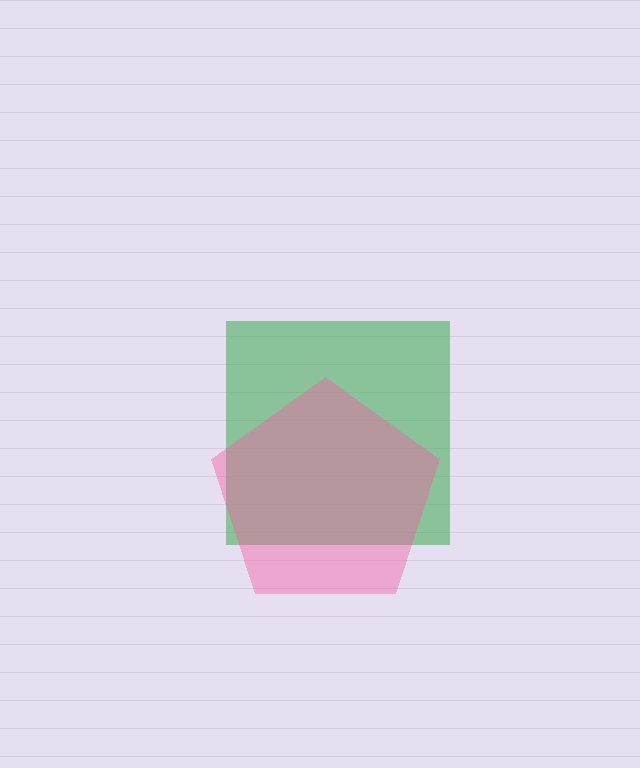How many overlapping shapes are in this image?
There are 2 overlapping shapes in the image.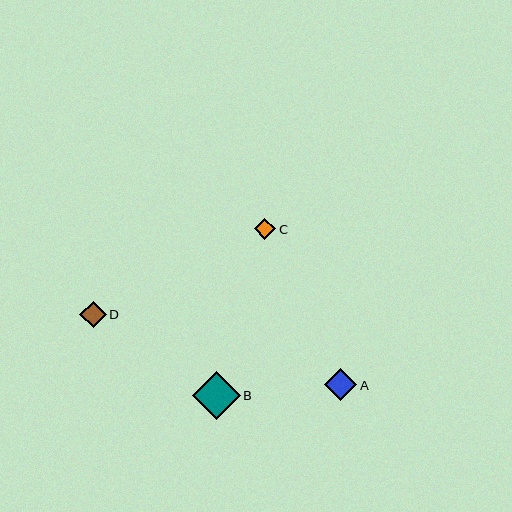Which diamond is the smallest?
Diamond C is the smallest with a size of approximately 22 pixels.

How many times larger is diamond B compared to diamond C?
Diamond B is approximately 2.2 times the size of diamond C.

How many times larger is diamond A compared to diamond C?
Diamond A is approximately 1.5 times the size of diamond C.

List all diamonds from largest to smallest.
From largest to smallest: B, A, D, C.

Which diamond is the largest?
Diamond B is the largest with a size of approximately 48 pixels.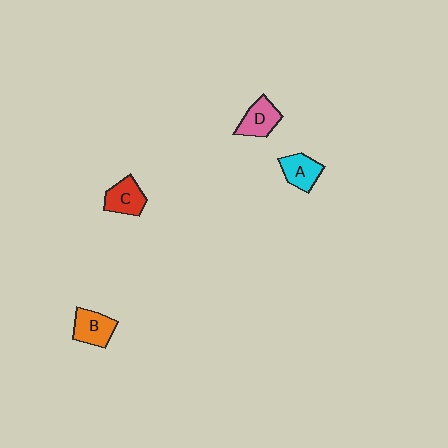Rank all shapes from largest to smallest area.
From largest to smallest: B (orange), C (red), D (pink), A (cyan).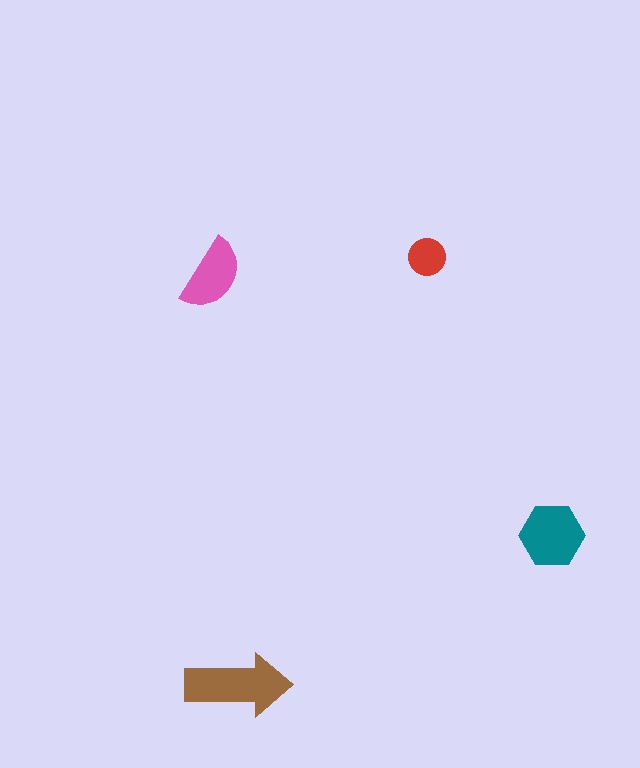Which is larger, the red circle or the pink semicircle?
The pink semicircle.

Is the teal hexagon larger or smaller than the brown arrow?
Smaller.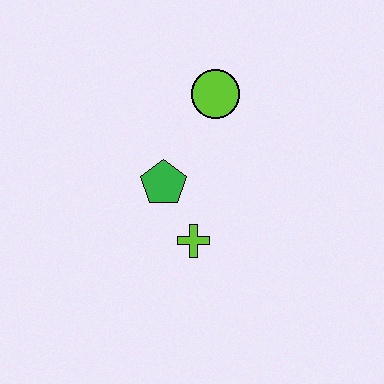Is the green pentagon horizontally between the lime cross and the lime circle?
No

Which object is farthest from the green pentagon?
The lime circle is farthest from the green pentagon.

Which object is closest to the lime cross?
The green pentagon is closest to the lime cross.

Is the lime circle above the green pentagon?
Yes